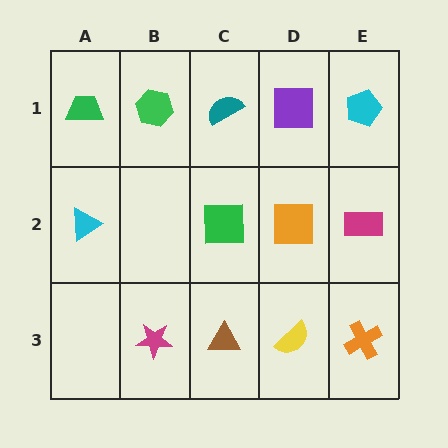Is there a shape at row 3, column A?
No, that cell is empty.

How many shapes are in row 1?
5 shapes.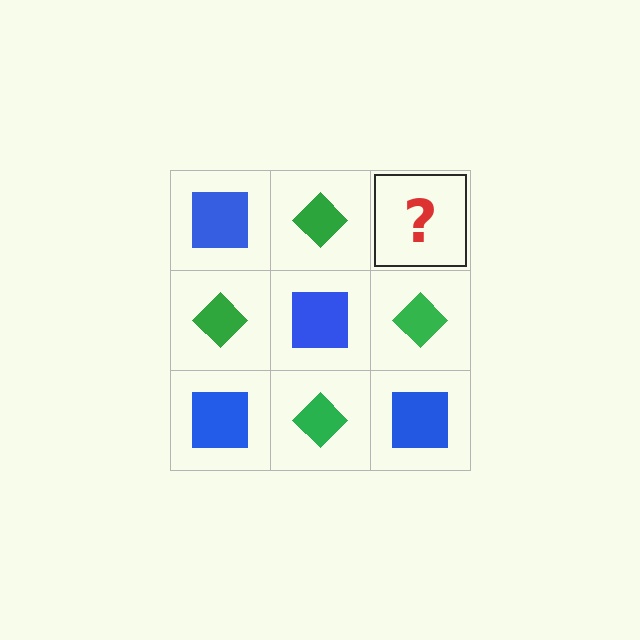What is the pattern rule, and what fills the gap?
The rule is that it alternates blue square and green diamond in a checkerboard pattern. The gap should be filled with a blue square.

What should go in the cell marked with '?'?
The missing cell should contain a blue square.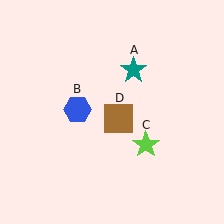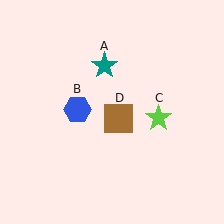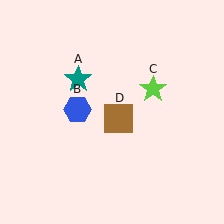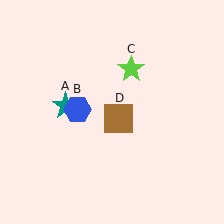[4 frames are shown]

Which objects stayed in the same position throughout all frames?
Blue hexagon (object B) and brown square (object D) remained stationary.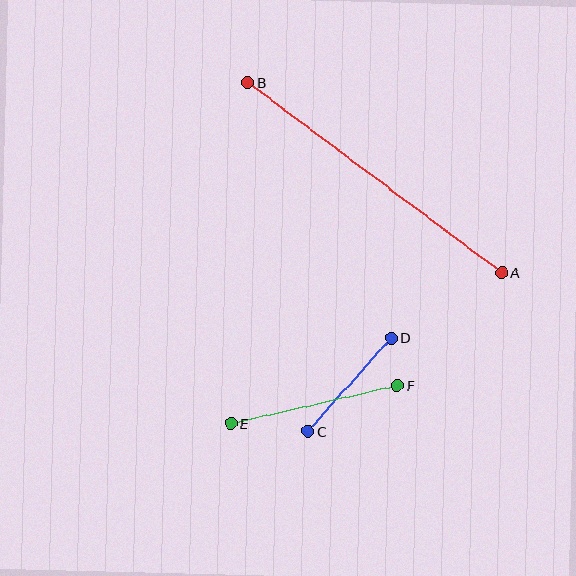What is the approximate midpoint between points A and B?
The midpoint is at approximately (375, 178) pixels.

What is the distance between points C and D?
The distance is approximately 125 pixels.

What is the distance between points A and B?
The distance is approximately 317 pixels.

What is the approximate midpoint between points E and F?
The midpoint is at approximately (314, 404) pixels.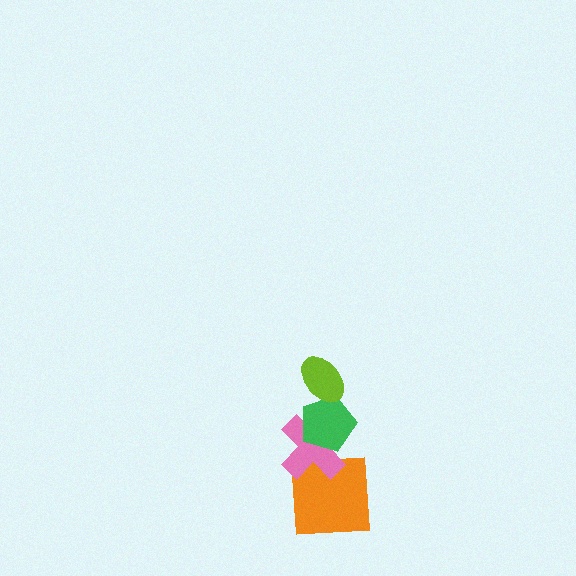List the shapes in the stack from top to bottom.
From top to bottom: the lime ellipse, the green pentagon, the pink cross, the orange square.